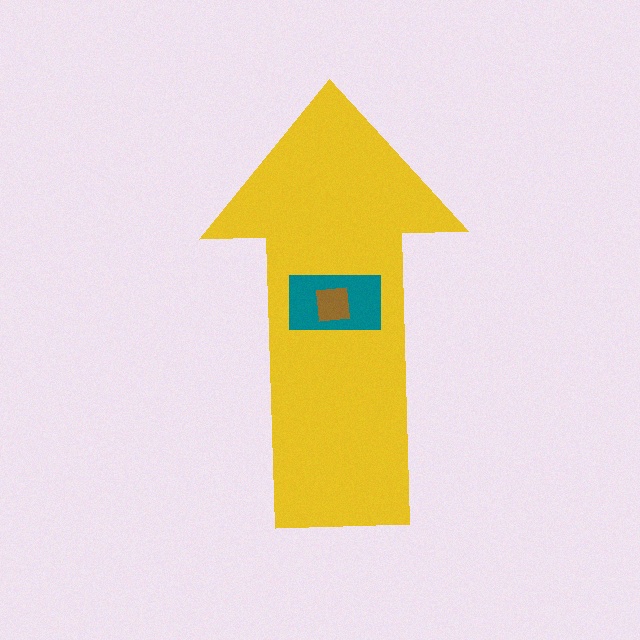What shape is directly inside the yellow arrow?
The teal rectangle.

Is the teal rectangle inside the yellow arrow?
Yes.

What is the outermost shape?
The yellow arrow.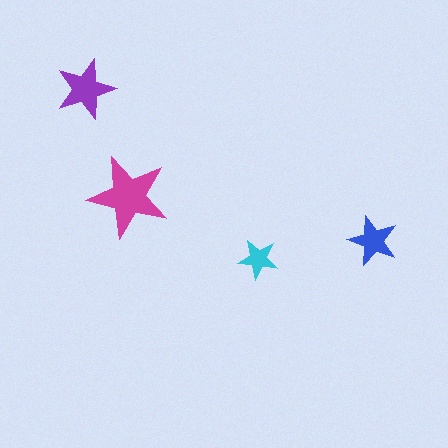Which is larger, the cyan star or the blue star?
The blue one.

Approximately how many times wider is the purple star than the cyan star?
About 1.5 times wider.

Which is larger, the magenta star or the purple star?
The magenta one.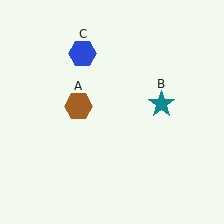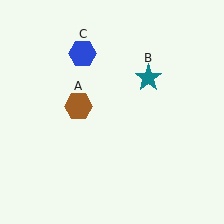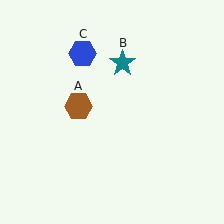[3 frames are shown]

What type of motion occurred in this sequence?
The teal star (object B) rotated counterclockwise around the center of the scene.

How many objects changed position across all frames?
1 object changed position: teal star (object B).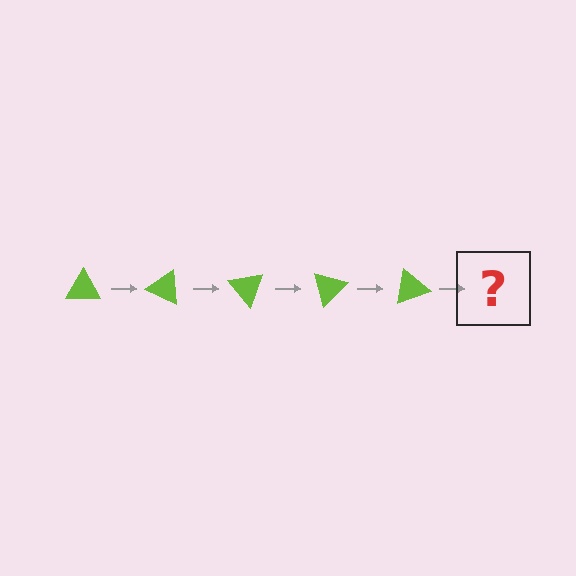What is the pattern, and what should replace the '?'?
The pattern is that the triangle rotates 25 degrees each step. The '?' should be a lime triangle rotated 125 degrees.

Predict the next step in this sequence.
The next step is a lime triangle rotated 125 degrees.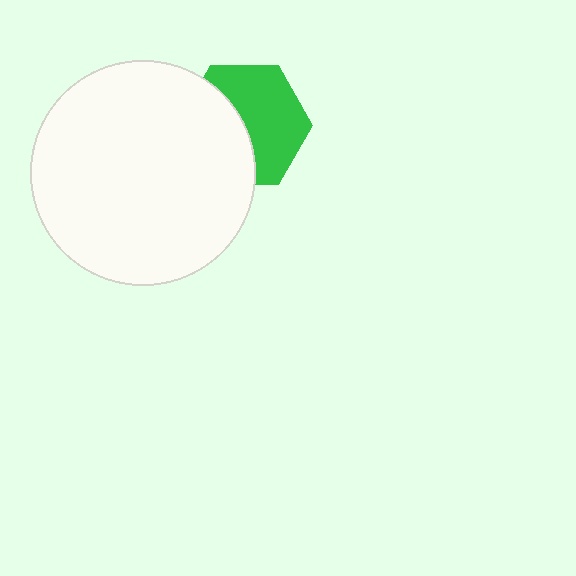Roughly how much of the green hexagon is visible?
About half of it is visible (roughly 56%).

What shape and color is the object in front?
The object in front is a white circle.